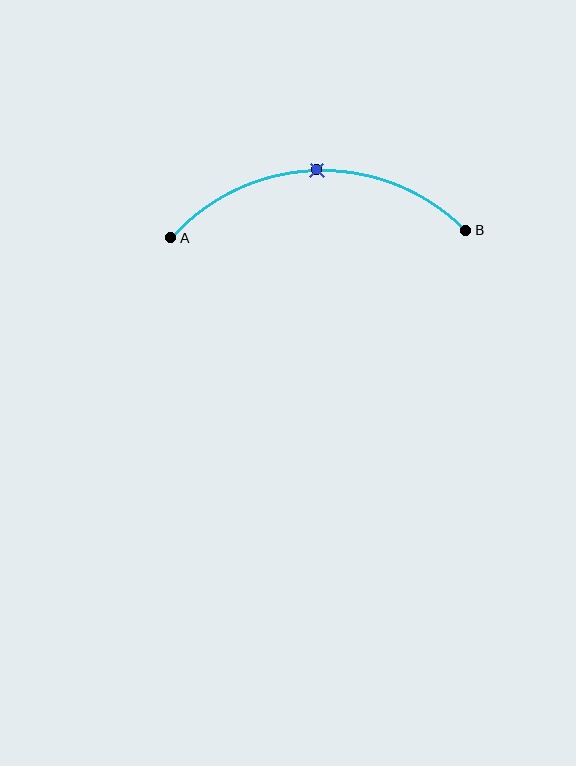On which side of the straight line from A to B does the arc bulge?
The arc bulges above the straight line connecting A and B.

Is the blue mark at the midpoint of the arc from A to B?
Yes. The blue mark lies on the arc at equal arc-length from both A and B — it is the arc midpoint.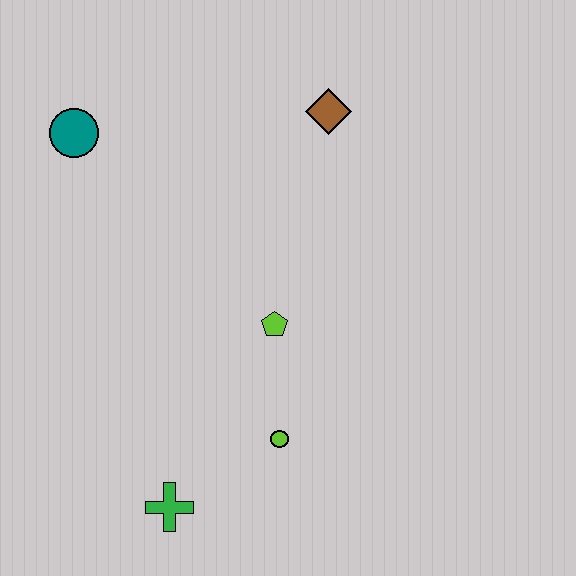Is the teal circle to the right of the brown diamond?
No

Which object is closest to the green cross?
The lime circle is closest to the green cross.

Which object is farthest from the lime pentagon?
The teal circle is farthest from the lime pentagon.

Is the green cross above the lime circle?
No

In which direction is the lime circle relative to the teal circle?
The lime circle is below the teal circle.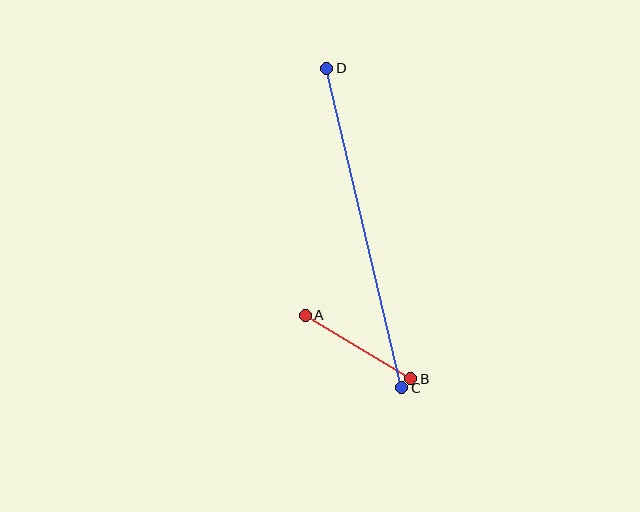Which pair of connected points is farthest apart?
Points C and D are farthest apart.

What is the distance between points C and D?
The distance is approximately 328 pixels.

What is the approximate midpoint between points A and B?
The midpoint is at approximately (358, 347) pixels.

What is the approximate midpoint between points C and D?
The midpoint is at approximately (364, 228) pixels.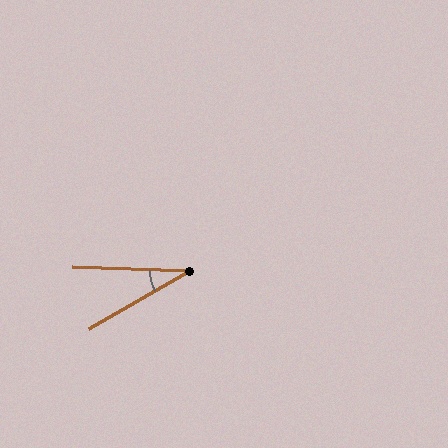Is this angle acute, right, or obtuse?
It is acute.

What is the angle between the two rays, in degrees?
Approximately 32 degrees.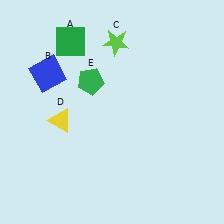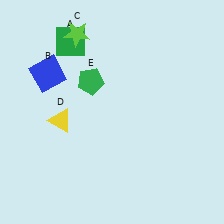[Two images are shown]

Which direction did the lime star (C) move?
The lime star (C) moved left.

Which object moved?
The lime star (C) moved left.